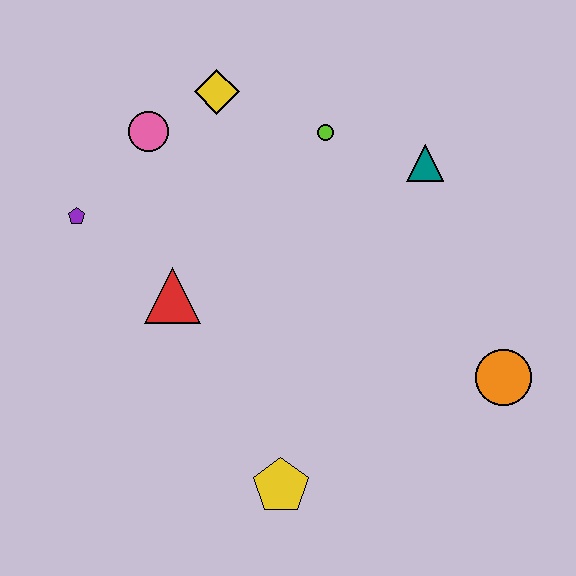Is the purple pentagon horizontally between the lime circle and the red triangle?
No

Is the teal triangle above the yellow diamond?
No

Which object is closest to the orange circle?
The teal triangle is closest to the orange circle.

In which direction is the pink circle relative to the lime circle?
The pink circle is to the left of the lime circle.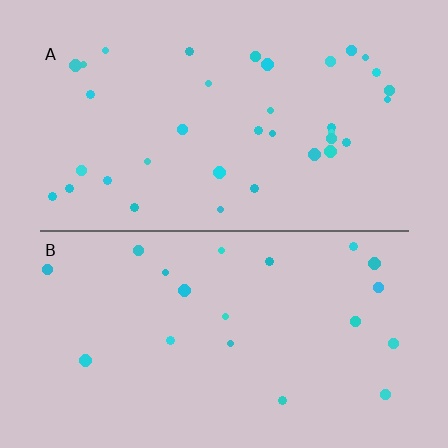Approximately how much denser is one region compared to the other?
Approximately 1.8× — region A over region B.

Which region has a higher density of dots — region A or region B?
A (the top).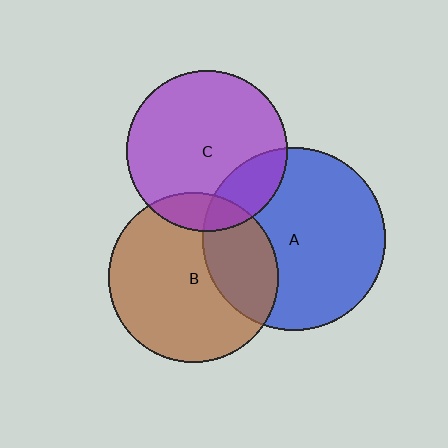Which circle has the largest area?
Circle A (blue).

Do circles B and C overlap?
Yes.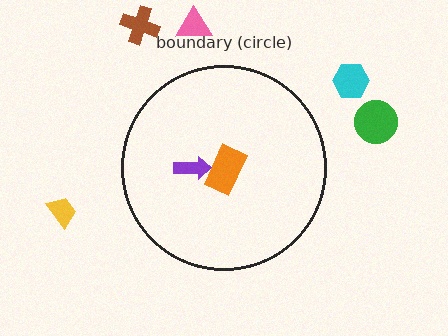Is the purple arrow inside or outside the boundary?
Inside.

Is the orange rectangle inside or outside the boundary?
Inside.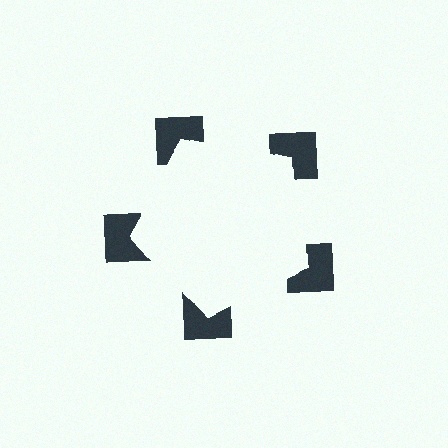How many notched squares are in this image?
There are 5 — one at each vertex of the illusory pentagon.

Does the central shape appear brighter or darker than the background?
It typically appears slightly brighter than the background, even though no actual brightness change is drawn.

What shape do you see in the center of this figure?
An illusory pentagon — its edges are inferred from the aligned wedge cuts in the notched squares, not physically drawn.